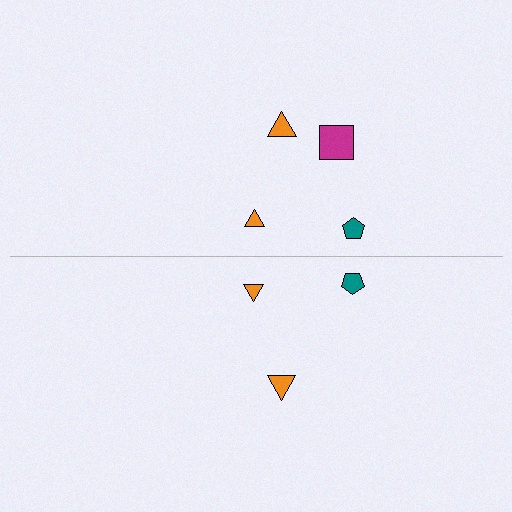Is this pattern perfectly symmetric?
No, the pattern is not perfectly symmetric. A magenta square is missing from the bottom side.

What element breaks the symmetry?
A magenta square is missing from the bottom side.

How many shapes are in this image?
There are 7 shapes in this image.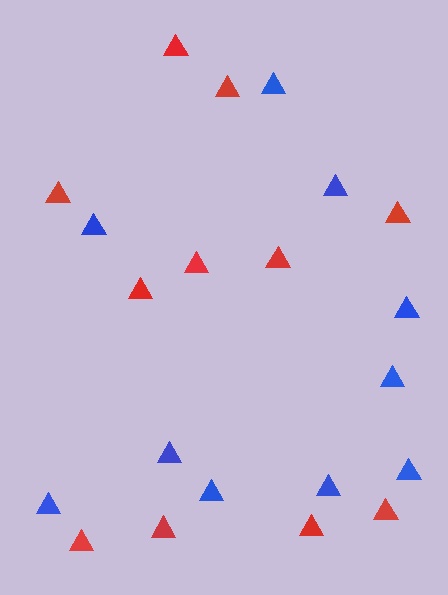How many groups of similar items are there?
There are 2 groups: one group of red triangles (11) and one group of blue triangles (10).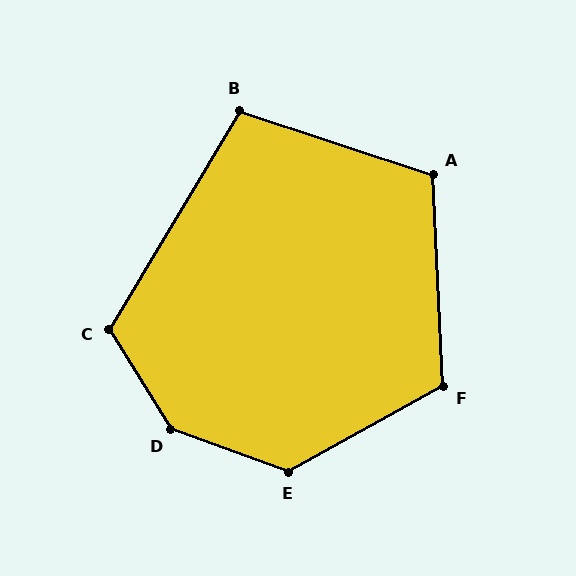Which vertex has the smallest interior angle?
B, at approximately 102 degrees.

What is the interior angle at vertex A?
Approximately 111 degrees (obtuse).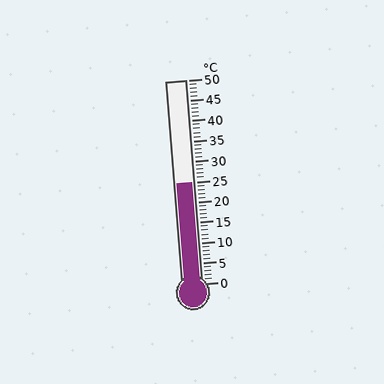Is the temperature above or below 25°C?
The temperature is at 25°C.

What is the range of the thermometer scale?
The thermometer scale ranges from 0°C to 50°C.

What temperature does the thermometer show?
The thermometer shows approximately 25°C.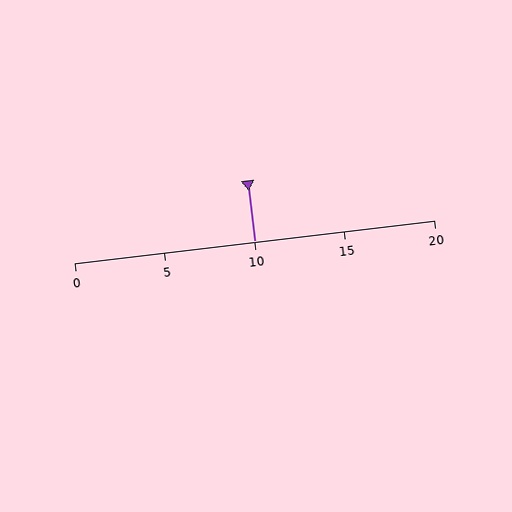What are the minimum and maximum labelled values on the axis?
The axis runs from 0 to 20.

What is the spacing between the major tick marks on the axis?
The major ticks are spaced 5 apart.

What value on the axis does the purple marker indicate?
The marker indicates approximately 10.